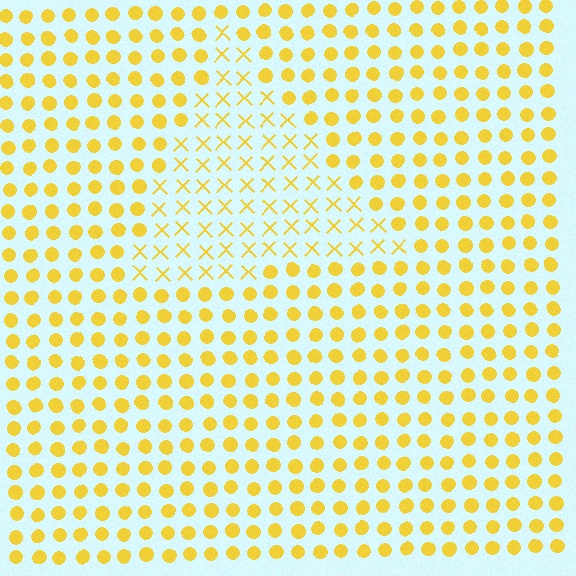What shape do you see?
I see a triangle.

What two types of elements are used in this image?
The image uses X marks inside the triangle region and circles outside it.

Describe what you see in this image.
The image is filled with small yellow elements arranged in a uniform grid. A triangle-shaped region contains X marks, while the surrounding area contains circles. The boundary is defined purely by the change in element shape.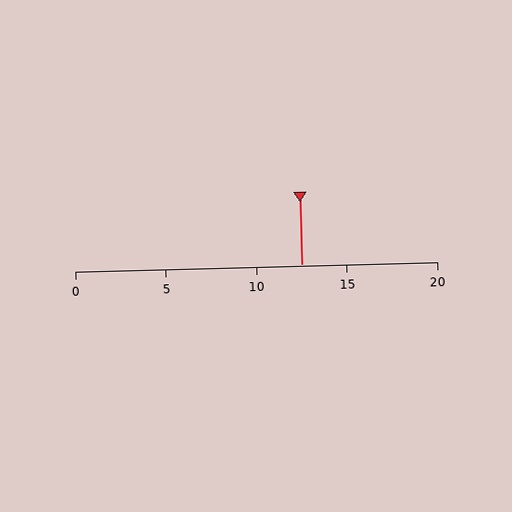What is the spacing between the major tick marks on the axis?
The major ticks are spaced 5 apart.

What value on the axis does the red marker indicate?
The marker indicates approximately 12.5.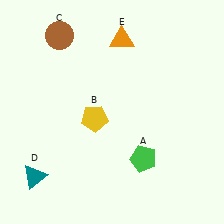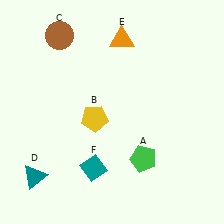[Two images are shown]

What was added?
A teal diamond (F) was added in Image 2.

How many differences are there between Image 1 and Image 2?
There is 1 difference between the two images.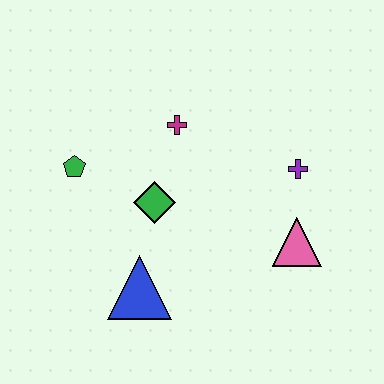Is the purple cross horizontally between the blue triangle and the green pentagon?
No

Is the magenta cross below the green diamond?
No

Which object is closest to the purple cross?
The pink triangle is closest to the purple cross.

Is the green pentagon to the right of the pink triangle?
No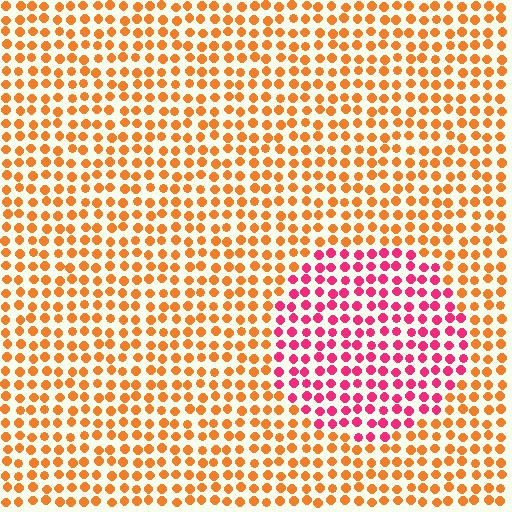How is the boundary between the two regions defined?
The boundary is defined purely by a slight shift in hue (about 50 degrees). Spacing, size, and orientation are identical on both sides.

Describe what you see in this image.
The image is filled with small orange elements in a uniform arrangement. A circle-shaped region is visible where the elements are tinted to a slightly different hue, forming a subtle color boundary.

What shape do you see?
I see a circle.